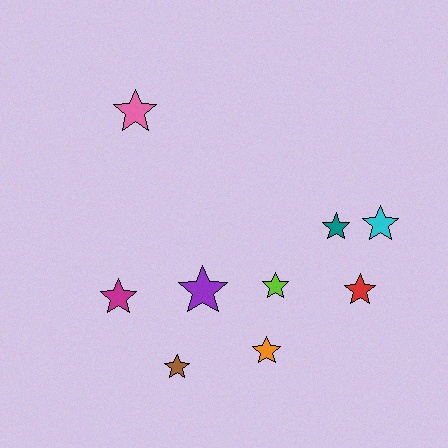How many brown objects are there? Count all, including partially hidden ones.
There is 1 brown object.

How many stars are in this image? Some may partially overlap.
There are 9 stars.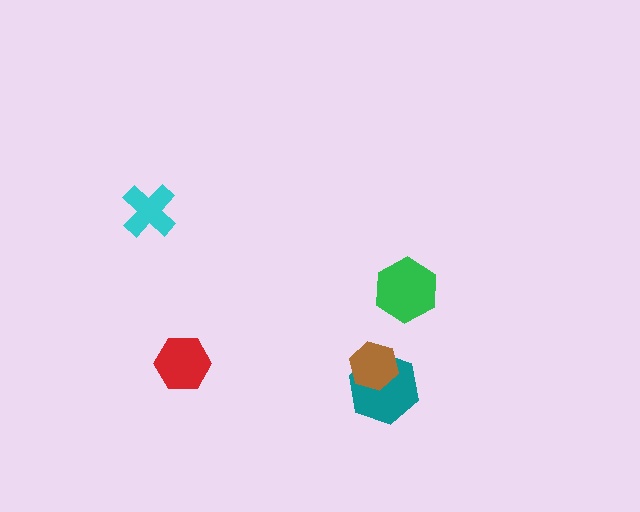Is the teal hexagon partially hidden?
Yes, it is partially covered by another shape.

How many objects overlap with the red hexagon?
0 objects overlap with the red hexagon.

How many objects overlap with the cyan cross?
0 objects overlap with the cyan cross.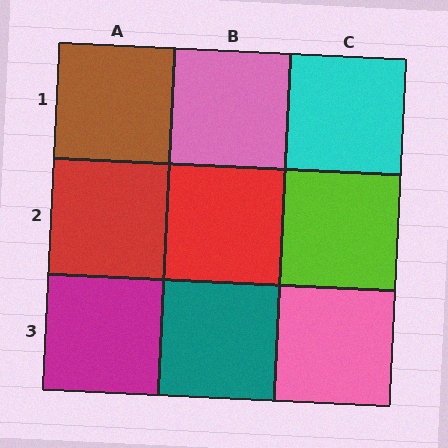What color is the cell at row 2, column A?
Red.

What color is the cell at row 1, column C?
Cyan.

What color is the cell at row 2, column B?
Red.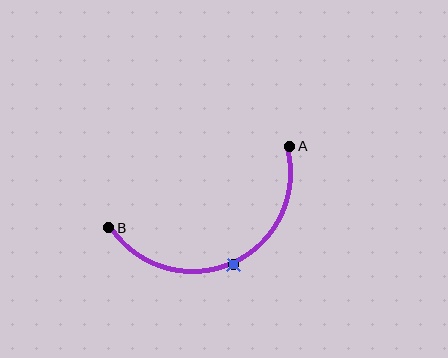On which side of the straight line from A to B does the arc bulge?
The arc bulges below the straight line connecting A and B.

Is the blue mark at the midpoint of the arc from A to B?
Yes. The blue mark lies on the arc at equal arc-length from both A and B — it is the arc midpoint.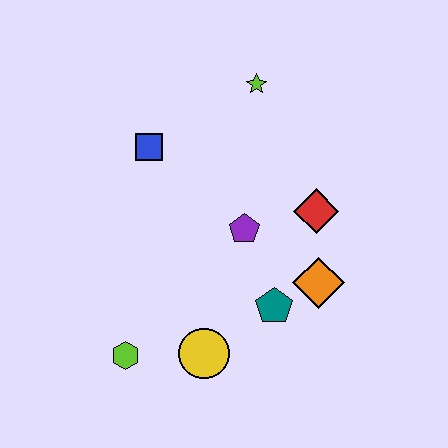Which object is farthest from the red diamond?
The lime hexagon is farthest from the red diamond.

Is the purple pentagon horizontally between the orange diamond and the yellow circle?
Yes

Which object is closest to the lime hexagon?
The yellow circle is closest to the lime hexagon.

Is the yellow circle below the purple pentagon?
Yes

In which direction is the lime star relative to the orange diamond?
The lime star is above the orange diamond.